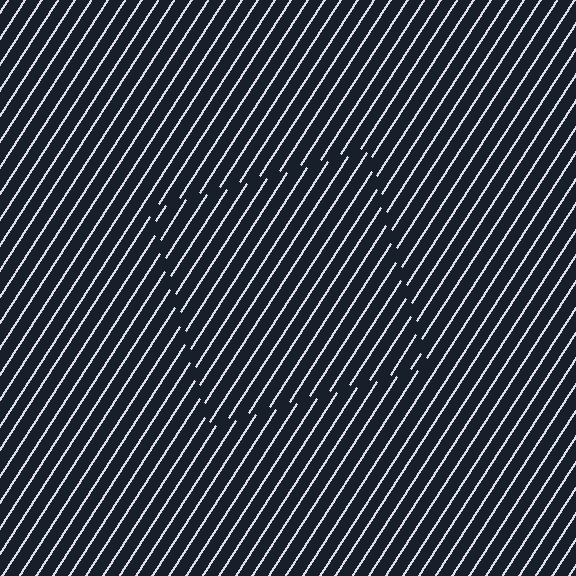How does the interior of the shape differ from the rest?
The interior of the shape contains the same grating, shifted by half a period — the contour is defined by the phase discontinuity where line-ends from the inner and outer gratings abut.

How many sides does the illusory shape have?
4 sides — the line-ends trace a square.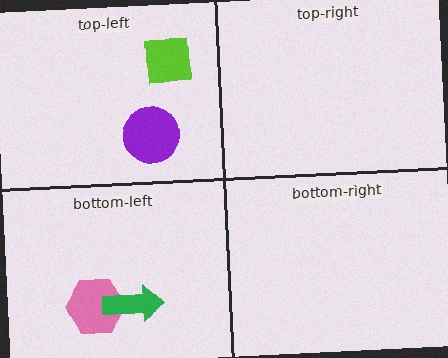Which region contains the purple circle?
The top-left region.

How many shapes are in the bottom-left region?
2.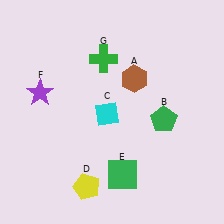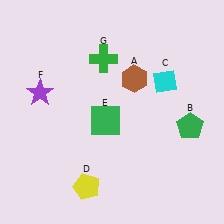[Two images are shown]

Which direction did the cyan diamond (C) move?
The cyan diamond (C) moved right.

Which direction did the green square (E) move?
The green square (E) moved up.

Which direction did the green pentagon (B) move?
The green pentagon (B) moved right.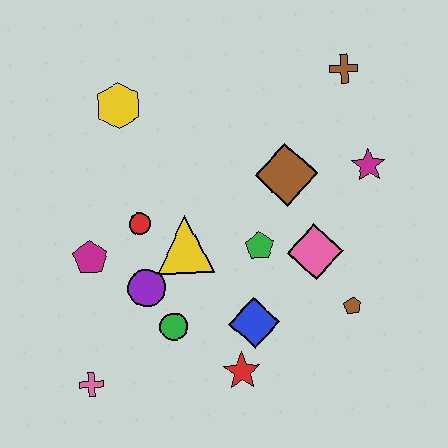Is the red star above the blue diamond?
No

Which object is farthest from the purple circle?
The brown cross is farthest from the purple circle.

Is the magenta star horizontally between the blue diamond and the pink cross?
No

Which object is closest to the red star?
The blue diamond is closest to the red star.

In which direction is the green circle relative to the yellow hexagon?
The green circle is below the yellow hexagon.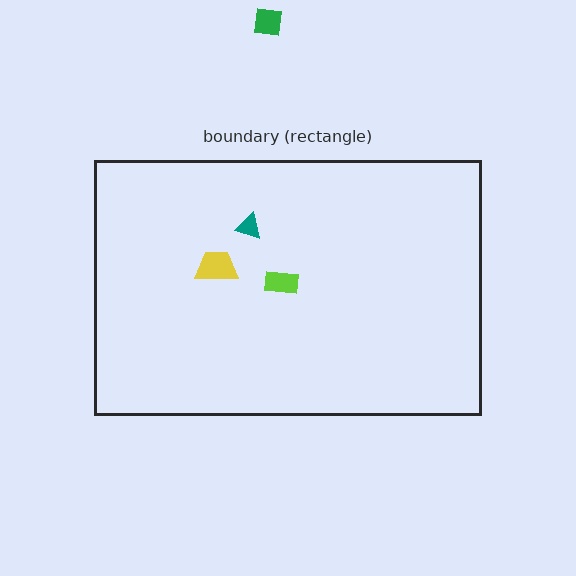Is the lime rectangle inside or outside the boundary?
Inside.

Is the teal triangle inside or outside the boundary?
Inside.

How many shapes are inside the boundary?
3 inside, 1 outside.